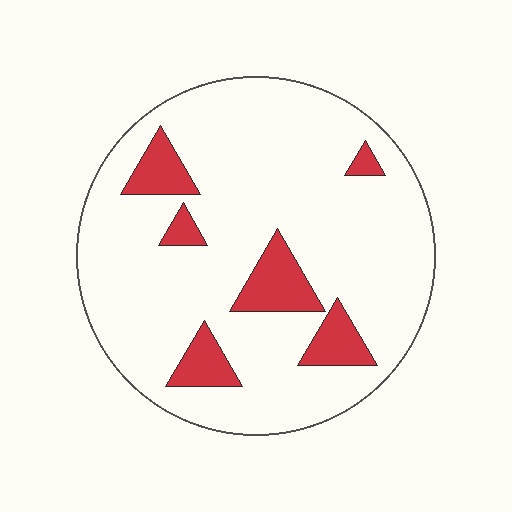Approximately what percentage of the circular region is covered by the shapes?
Approximately 15%.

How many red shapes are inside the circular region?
6.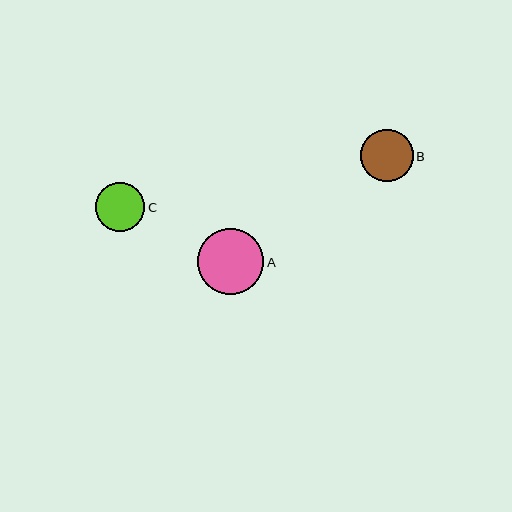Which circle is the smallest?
Circle C is the smallest with a size of approximately 50 pixels.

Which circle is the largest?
Circle A is the largest with a size of approximately 66 pixels.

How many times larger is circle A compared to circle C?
Circle A is approximately 1.3 times the size of circle C.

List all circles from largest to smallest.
From largest to smallest: A, B, C.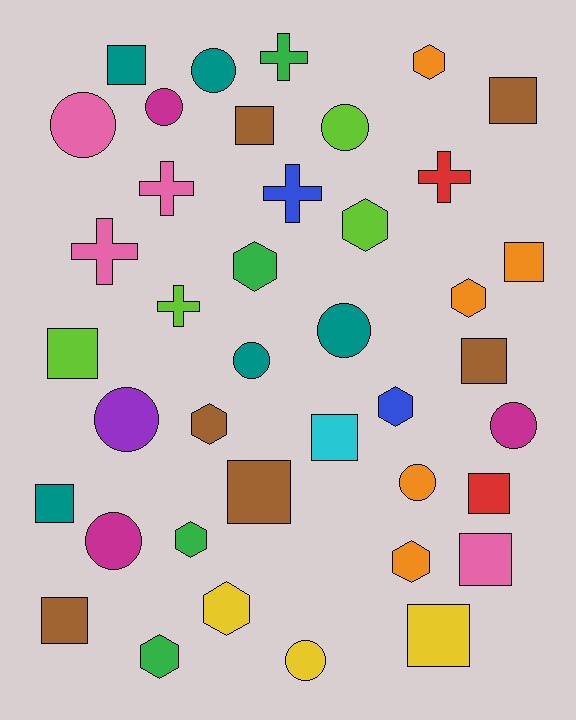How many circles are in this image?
There are 11 circles.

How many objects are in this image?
There are 40 objects.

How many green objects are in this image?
There are 4 green objects.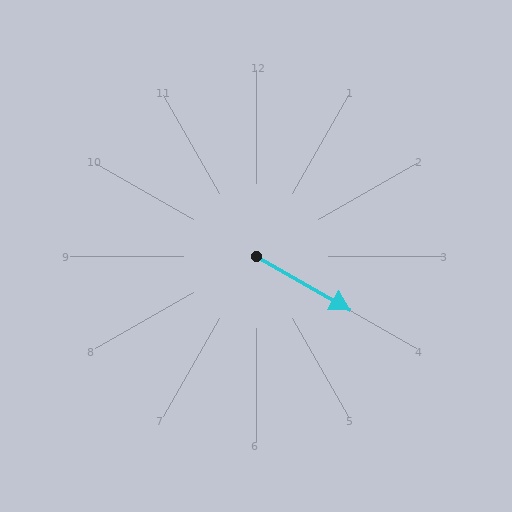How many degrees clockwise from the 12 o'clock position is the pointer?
Approximately 120 degrees.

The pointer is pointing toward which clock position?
Roughly 4 o'clock.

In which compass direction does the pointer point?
Southeast.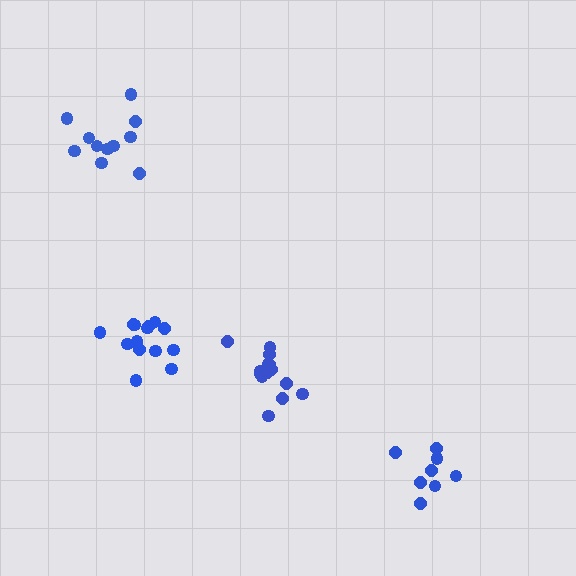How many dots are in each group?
Group 1: 14 dots, Group 2: 8 dots, Group 3: 11 dots, Group 4: 14 dots (47 total).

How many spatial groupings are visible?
There are 4 spatial groupings.